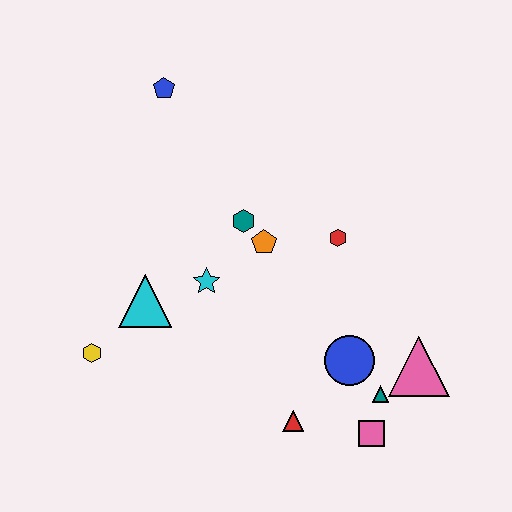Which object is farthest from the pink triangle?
The blue pentagon is farthest from the pink triangle.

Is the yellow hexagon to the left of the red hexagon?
Yes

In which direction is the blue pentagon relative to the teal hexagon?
The blue pentagon is above the teal hexagon.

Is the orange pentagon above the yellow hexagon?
Yes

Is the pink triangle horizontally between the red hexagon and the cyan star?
No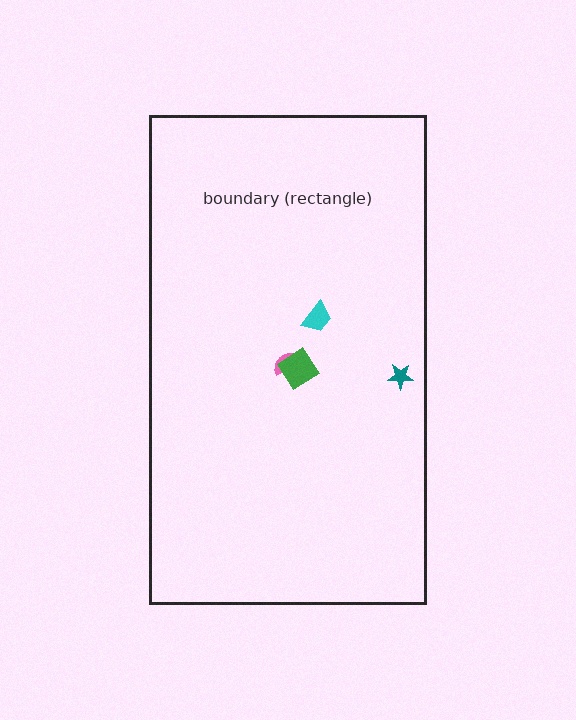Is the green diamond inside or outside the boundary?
Inside.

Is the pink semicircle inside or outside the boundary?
Inside.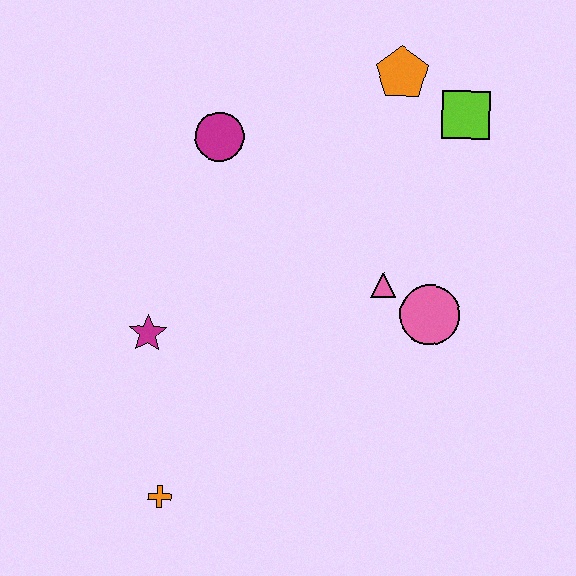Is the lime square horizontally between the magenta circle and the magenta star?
No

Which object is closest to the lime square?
The orange pentagon is closest to the lime square.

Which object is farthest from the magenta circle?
The orange cross is farthest from the magenta circle.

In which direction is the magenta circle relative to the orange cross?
The magenta circle is above the orange cross.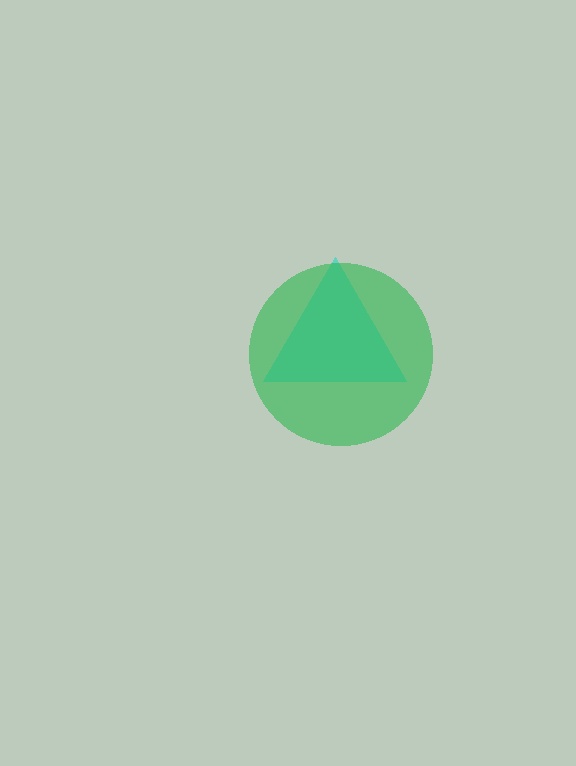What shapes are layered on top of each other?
The layered shapes are: a cyan triangle, a green circle.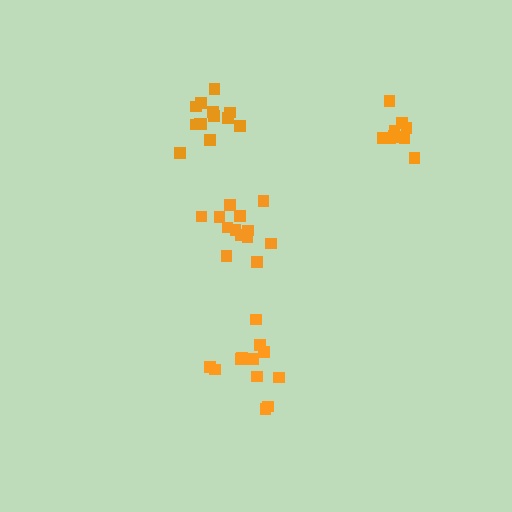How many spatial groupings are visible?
There are 4 spatial groupings.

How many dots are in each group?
Group 1: 13 dots, Group 2: 13 dots, Group 3: 13 dots, Group 4: 10 dots (49 total).